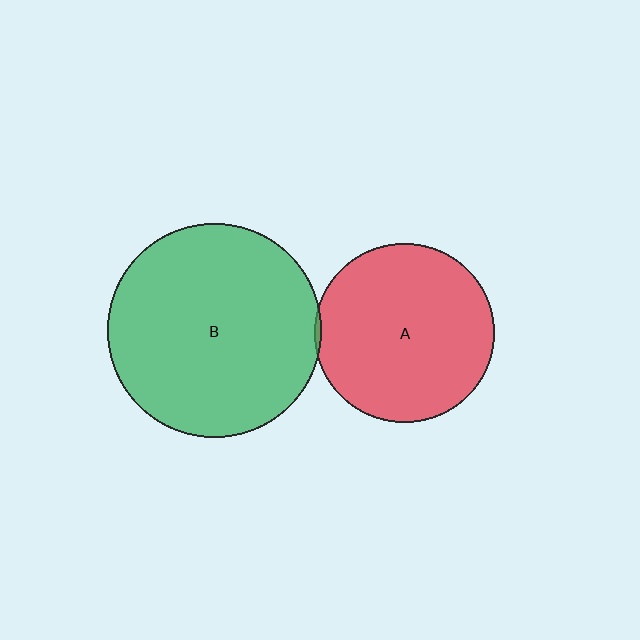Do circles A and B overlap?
Yes.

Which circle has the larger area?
Circle B (green).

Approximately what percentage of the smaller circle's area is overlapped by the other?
Approximately 5%.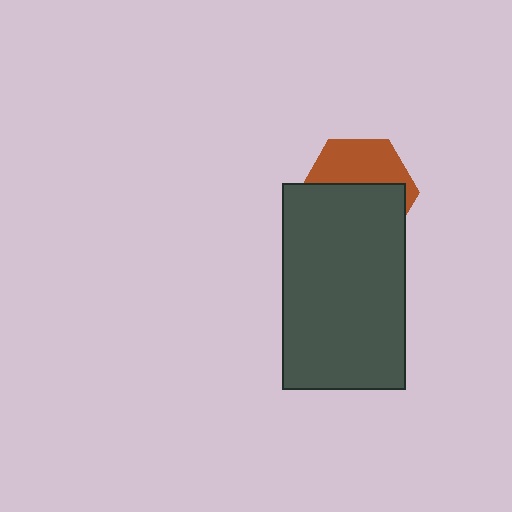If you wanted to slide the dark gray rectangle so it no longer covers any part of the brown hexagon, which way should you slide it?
Slide it down — that is the most direct way to separate the two shapes.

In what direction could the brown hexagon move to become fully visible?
The brown hexagon could move up. That would shift it out from behind the dark gray rectangle entirely.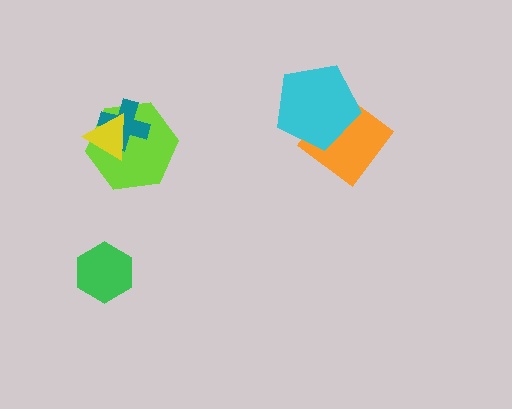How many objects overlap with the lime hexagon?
2 objects overlap with the lime hexagon.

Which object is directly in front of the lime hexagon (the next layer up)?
The teal cross is directly in front of the lime hexagon.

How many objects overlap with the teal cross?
2 objects overlap with the teal cross.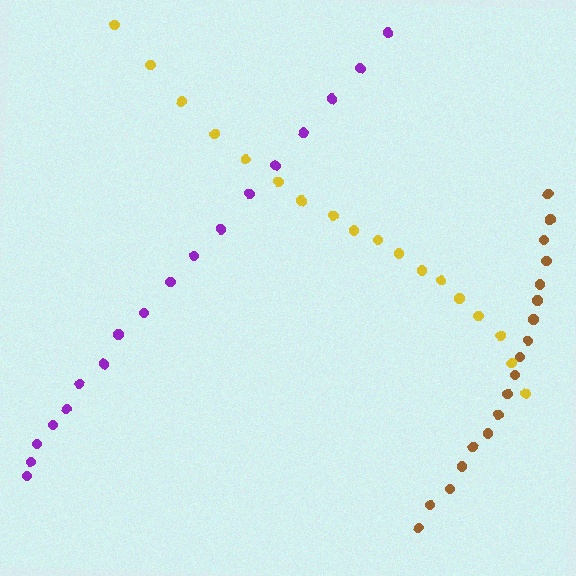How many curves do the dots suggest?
There are 3 distinct paths.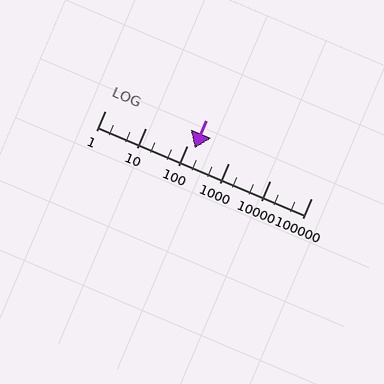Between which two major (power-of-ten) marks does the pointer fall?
The pointer is between 100 and 1000.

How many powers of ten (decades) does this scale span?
The scale spans 5 decades, from 1 to 100000.